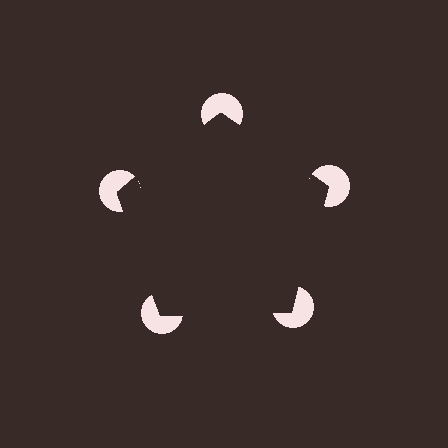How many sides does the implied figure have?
5 sides.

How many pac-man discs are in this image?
There are 5 — one at each vertex of the illusory pentagon.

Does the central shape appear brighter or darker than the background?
It typically appears slightly darker than the background, even though no actual brightness change is drawn.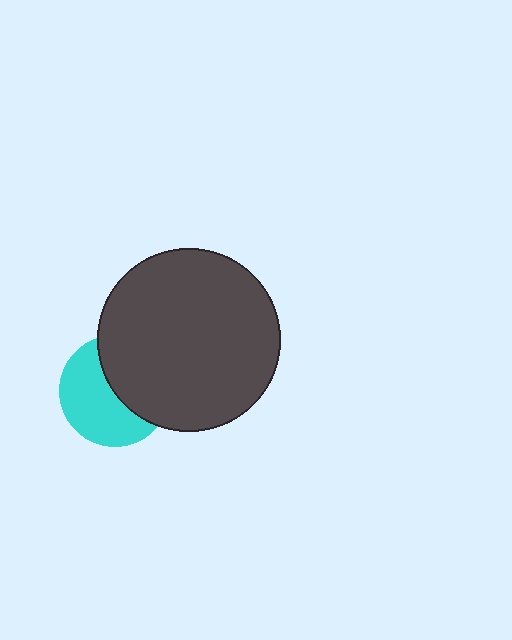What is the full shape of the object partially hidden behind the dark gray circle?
The partially hidden object is a cyan circle.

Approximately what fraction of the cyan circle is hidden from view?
Roughly 46% of the cyan circle is hidden behind the dark gray circle.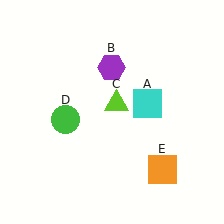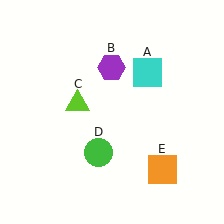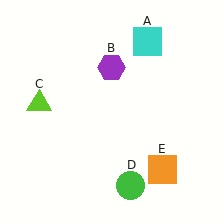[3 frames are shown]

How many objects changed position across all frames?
3 objects changed position: cyan square (object A), lime triangle (object C), green circle (object D).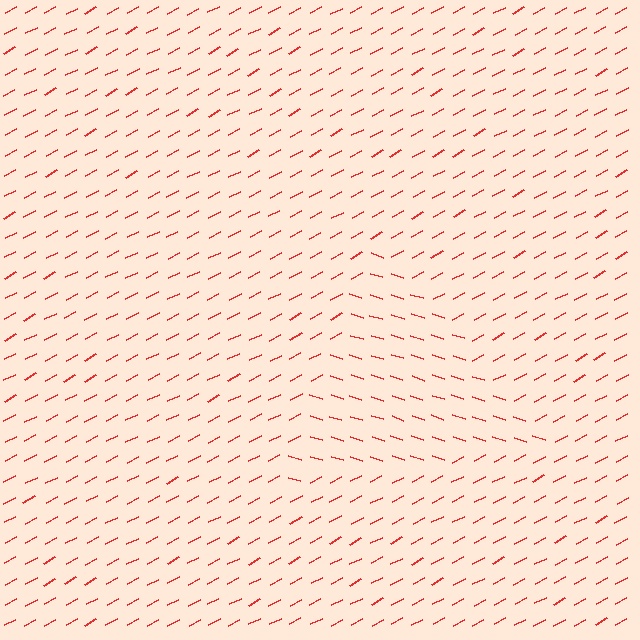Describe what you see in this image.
The image is filled with small red line segments. A triangle region in the image has lines oriented differently from the surrounding lines, creating a visible texture boundary.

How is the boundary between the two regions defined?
The boundary is defined purely by a change in line orientation (approximately 45 degrees difference). All lines are the same color and thickness.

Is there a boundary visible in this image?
Yes, there is a texture boundary formed by a change in line orientation.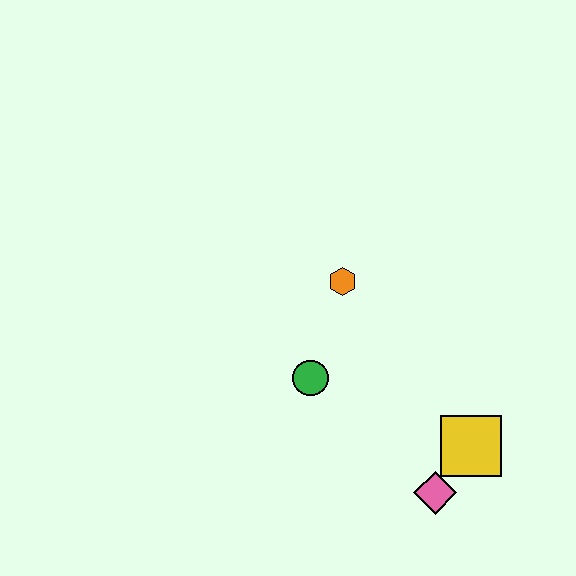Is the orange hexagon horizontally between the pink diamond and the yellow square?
No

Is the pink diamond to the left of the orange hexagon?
No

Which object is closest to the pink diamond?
The yellow square is closest to the pink diamond.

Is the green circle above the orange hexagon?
No